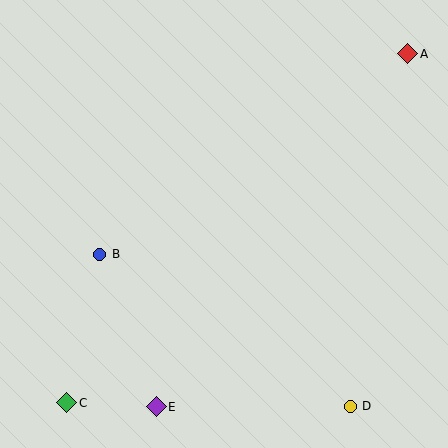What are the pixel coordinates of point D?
Point D is at (350, 406).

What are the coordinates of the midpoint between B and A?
The midpoint between B and A is at (254, 154).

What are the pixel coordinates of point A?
Point A is at (408, 54).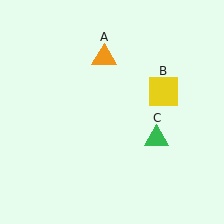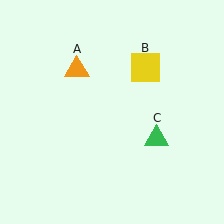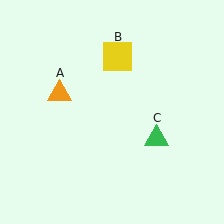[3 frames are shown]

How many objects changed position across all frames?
2 objects changed position: orange triangle (object A), yellow square (object B).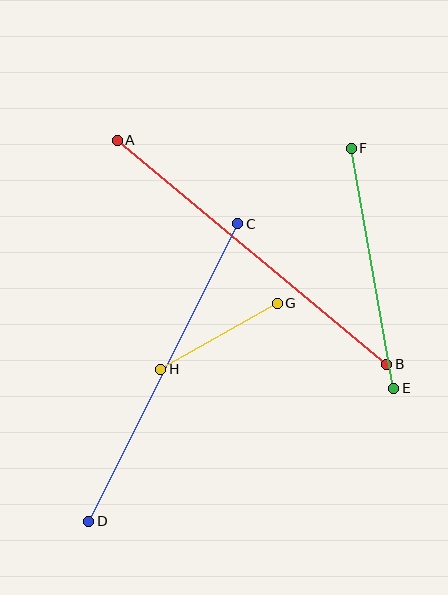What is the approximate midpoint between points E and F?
The midpoint is at approximately (373, 268) pixels.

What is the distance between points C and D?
The distance is approximately 333 pixels.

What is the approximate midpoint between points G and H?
The midpoint is at approximately (219, 336) pixels.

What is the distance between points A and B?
The distance is approximately 350 pixels.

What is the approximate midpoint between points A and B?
The midpoint is at approximately (252, 252) pixels.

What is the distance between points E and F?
The distance is approximately 244 pixels.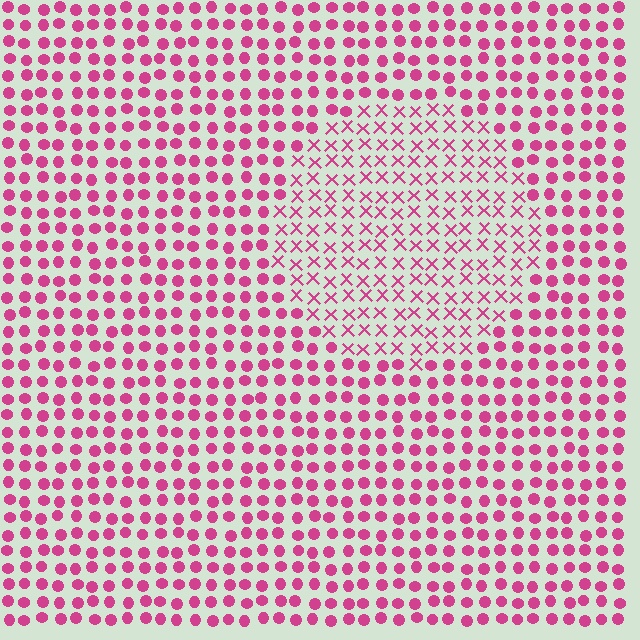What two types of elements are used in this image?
The image uses X marks inside the circle region and circles outside it.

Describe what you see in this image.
The image is filled with small magenta elements arranged in a uniform grid. A circle-shaped region contains X marks, while the surrounding area contains circles. The boundary is defined purely by the change in element shape.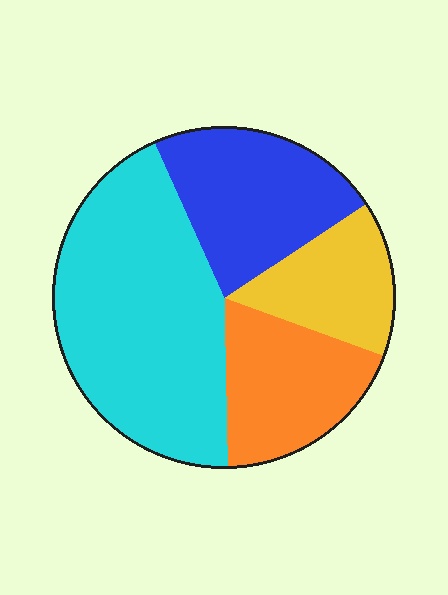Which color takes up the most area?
Cyan, at roughly 45%.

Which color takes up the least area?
Yellow, at roughly 15%.